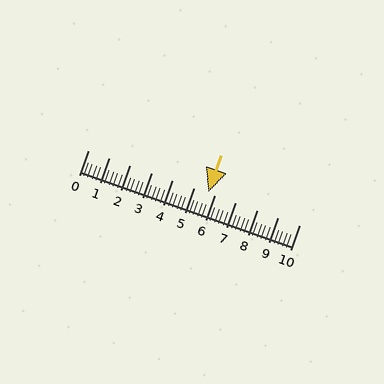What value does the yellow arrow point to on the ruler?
The yellow arrow points to approximately 5.7.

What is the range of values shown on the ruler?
The ruler shows values from 0 to 10.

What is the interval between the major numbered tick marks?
The major tick marks are spaced 1 units apart.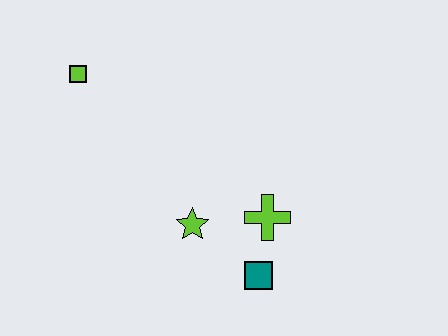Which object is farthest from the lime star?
The lime square is farthest from the lime star.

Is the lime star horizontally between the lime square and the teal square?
Yes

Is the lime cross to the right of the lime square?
Yes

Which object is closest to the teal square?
The lime cross is closest to the teal square.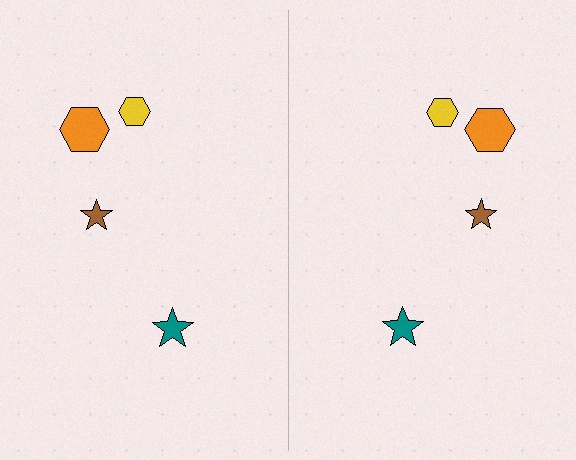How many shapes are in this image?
There are 8 shapes in this image.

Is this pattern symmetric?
Yes, this pattern has bilateral (reflection) symmetry.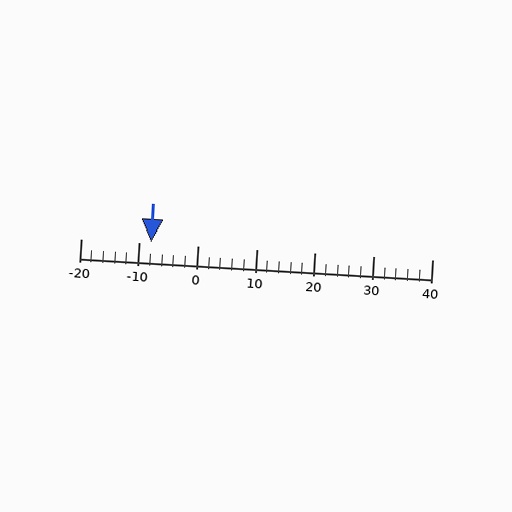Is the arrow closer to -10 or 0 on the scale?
The arrow is closer to -10.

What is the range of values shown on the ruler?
The ruler shows values from -20 to 40.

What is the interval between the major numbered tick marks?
The major tick marks are spaced 10 units apart.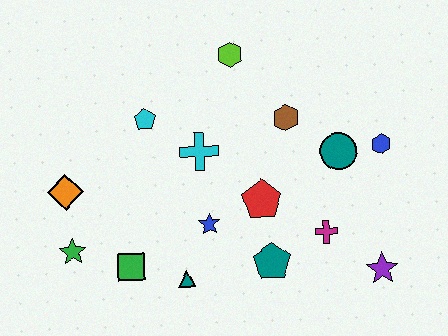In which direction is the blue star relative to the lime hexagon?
The blue star is below the lime hexagon.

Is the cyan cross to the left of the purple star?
Yes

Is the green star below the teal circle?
Yes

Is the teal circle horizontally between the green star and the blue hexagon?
Yes